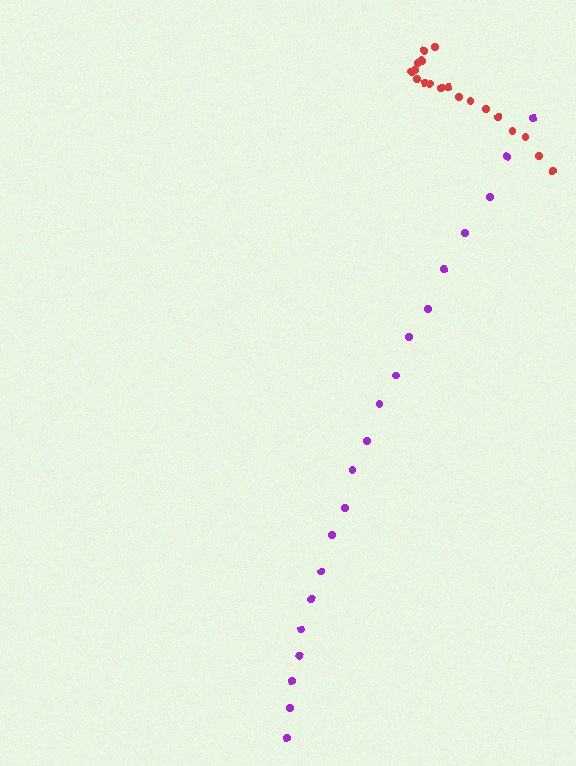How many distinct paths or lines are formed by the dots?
There are 2 distinct paths.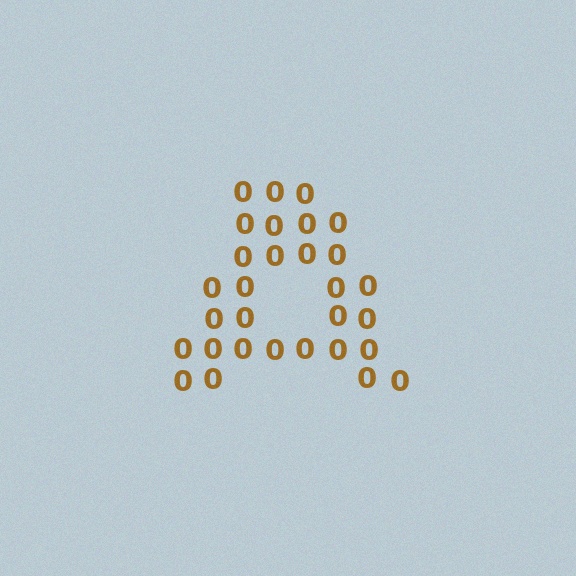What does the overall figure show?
The overall figure shows the letter A.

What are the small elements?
The small elements are digit 0's.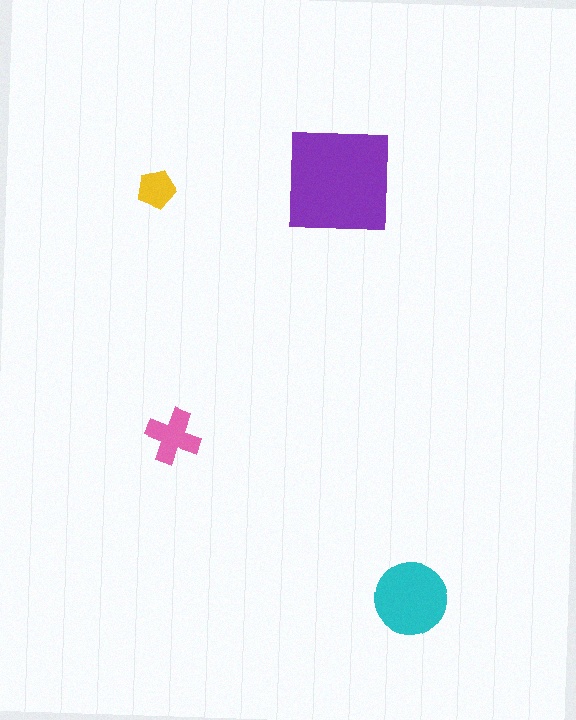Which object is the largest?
The purple square.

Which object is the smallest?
The yellow pentagon.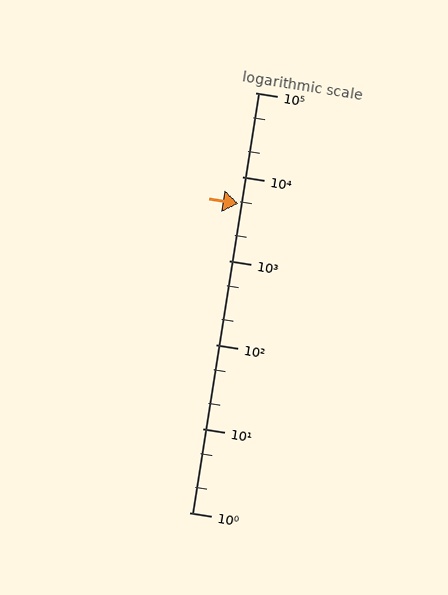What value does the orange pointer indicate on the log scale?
The pointer indicates approximately 4700.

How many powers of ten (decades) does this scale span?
The scale spans 5 decades, from 1 to 100000.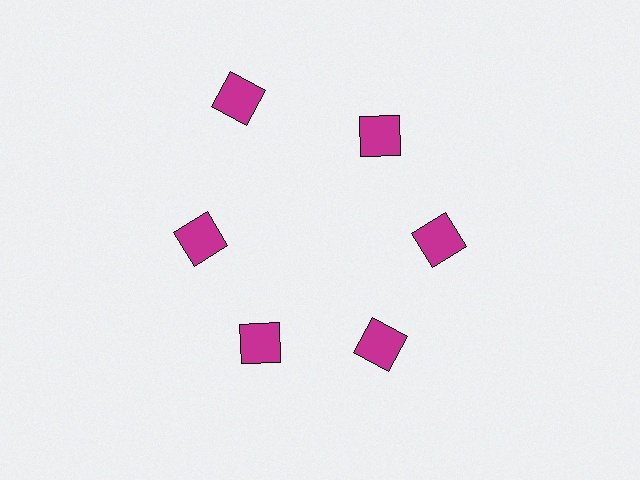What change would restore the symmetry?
The symmetry would be restored by moving it inward, back onto the ring so that all 6 squares sit at equal angles and equal distance from the center.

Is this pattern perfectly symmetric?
No. The 6 magenta squares are arranged in a ring, but one element near the 11 o'clock position is pushed outward from the center, breaking the 6-fold rotational symmetry.